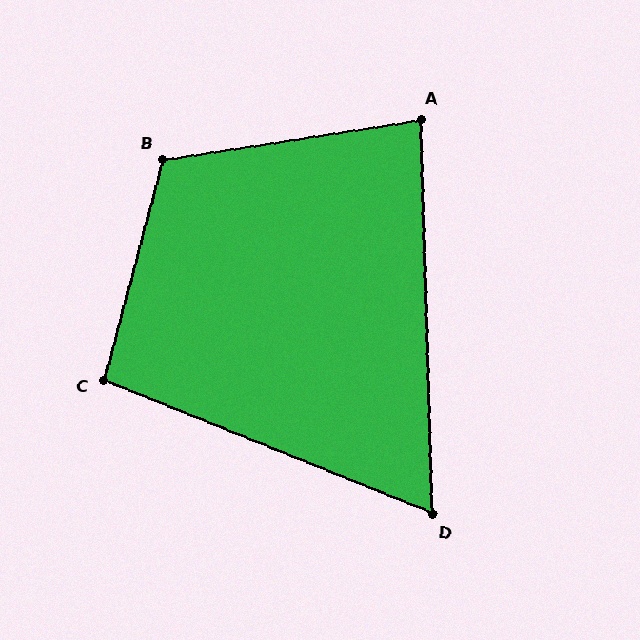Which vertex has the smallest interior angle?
D, at approximately 66 degrees.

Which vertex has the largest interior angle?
B, at approximately 114 degrees.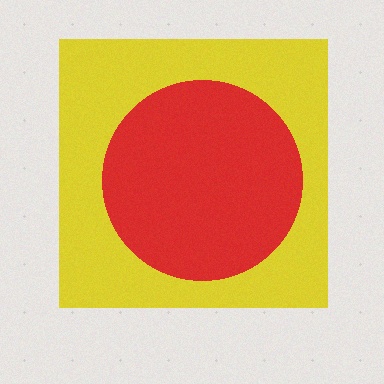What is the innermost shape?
The red circle.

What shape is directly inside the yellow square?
The red circle.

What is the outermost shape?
The yellow square.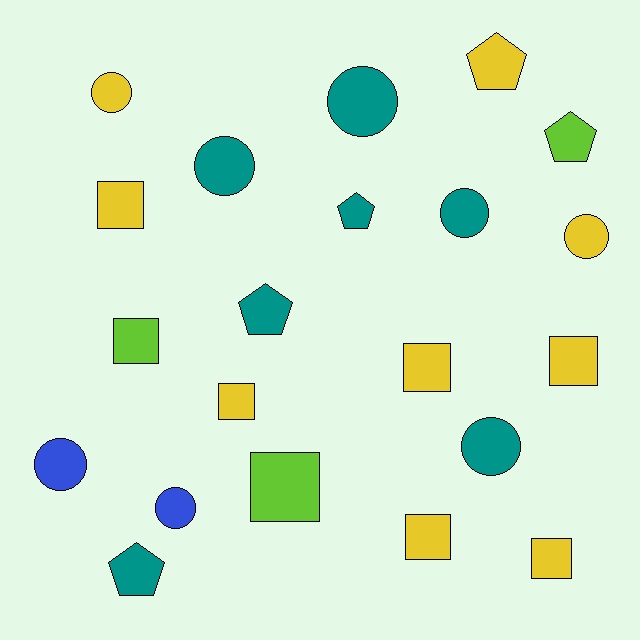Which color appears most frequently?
Yellow, with 9 objects.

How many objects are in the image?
There are 21 objects.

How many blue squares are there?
There are no blue squares.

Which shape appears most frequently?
Square, with 8 objects.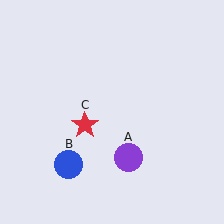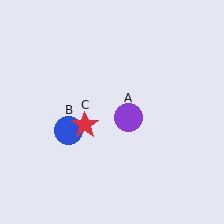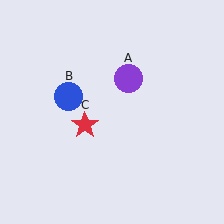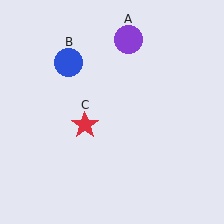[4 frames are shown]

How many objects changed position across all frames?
2 objects changed position: purple circle (object A), blue circle (object B).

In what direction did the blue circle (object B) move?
The blue circle (object B) moved up.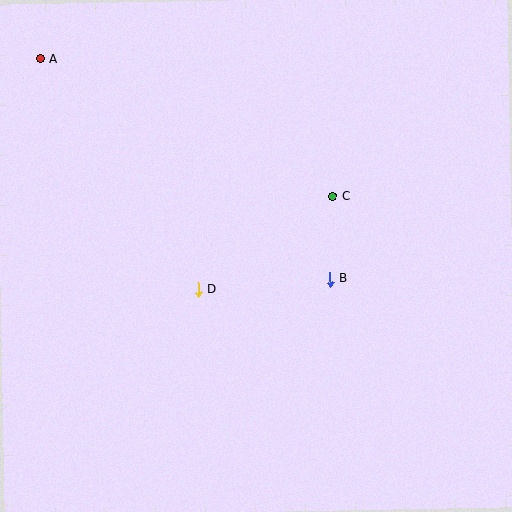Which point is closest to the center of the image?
Point D at (198, 289) is closest to the center.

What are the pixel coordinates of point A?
Point A is at (40, 59).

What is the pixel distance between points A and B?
The distance between A and B is 364 pixels.